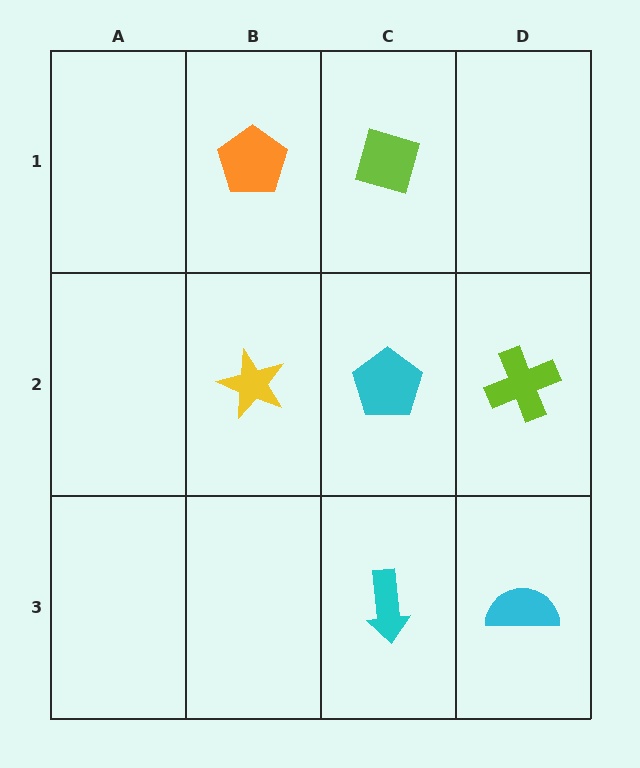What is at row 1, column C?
A lime diamond.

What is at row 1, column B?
An orange pentagon.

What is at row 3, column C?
A cyan arrow.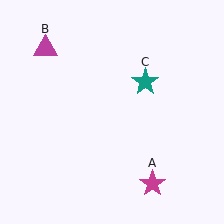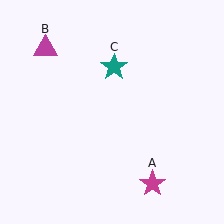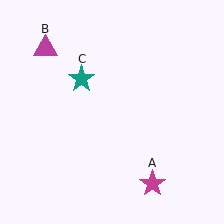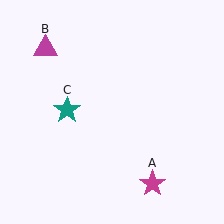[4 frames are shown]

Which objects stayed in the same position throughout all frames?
Magenta star (object A) and magenta triangle (object B) remained stationary.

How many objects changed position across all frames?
1 object changed position: teal star (object C).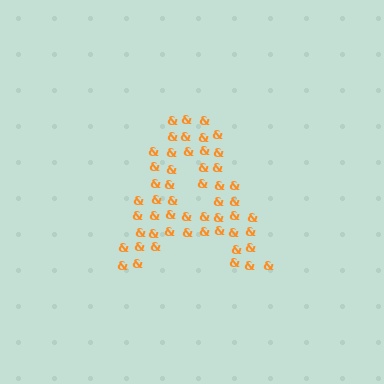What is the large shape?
The large shape is the letter A.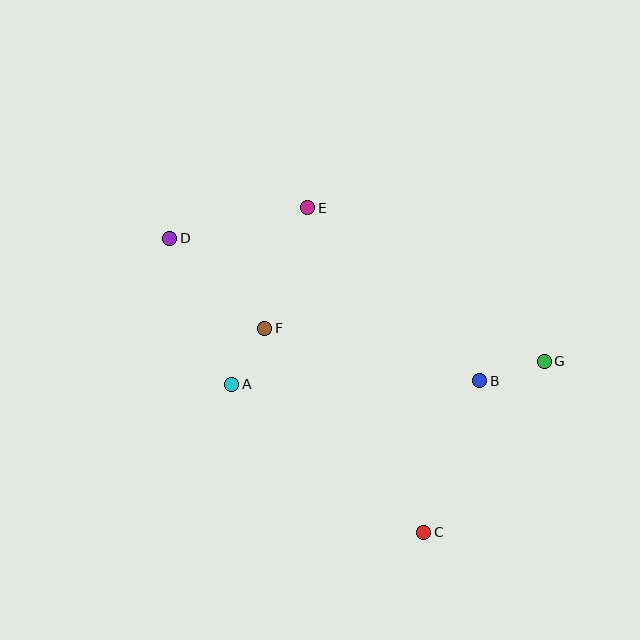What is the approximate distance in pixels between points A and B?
The distance between A and B is approximately 248 pixels.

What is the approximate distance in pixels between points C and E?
The distance between C and E is approximately 345 pixels.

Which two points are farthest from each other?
Points D and G are farthest from each other.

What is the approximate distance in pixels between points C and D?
The distance between C and D is approximately 388 pixels.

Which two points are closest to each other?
Points A and F are closest to each other.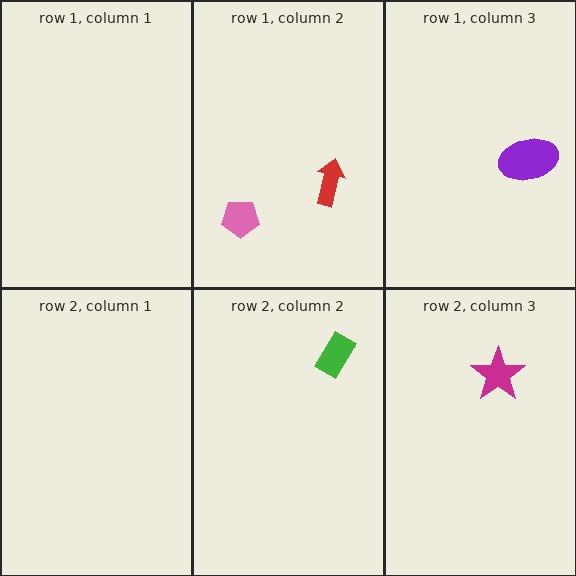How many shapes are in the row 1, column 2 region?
2.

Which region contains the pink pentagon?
The row 1, column 2 region.